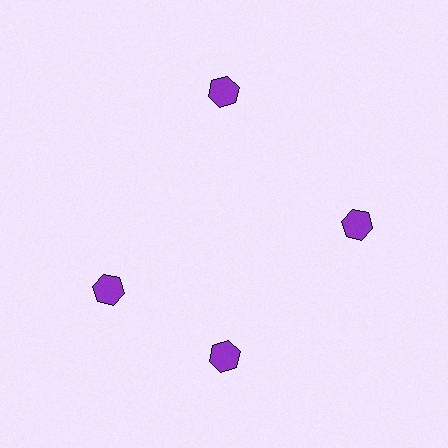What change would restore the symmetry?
The symmetry would be restored by rotating it back into even spacing with its neighbors so that all 4 hexagons sit at equal angles and equal distance from the center.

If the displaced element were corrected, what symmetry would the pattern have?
It would have 4-fold rotational symmetry — the pattern would map onto itself every 90 degrees.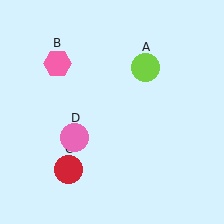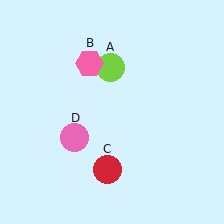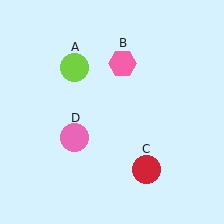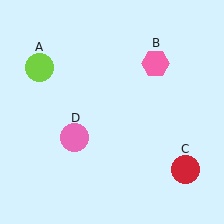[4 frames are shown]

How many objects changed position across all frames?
3 objects changed position: lime circle (object A), pink hexagon (object B), red circle (object C).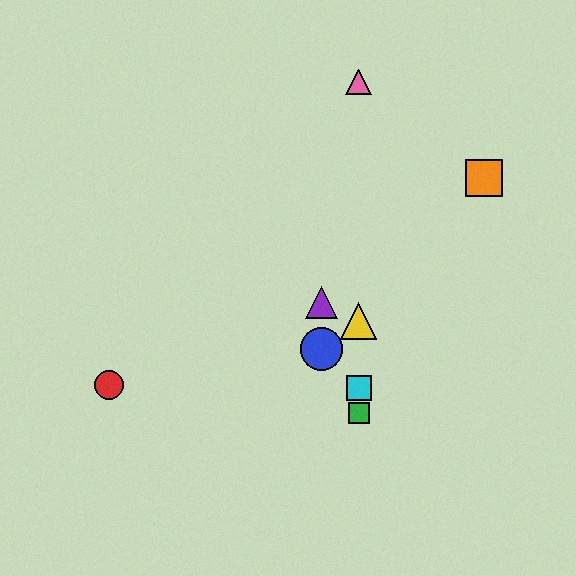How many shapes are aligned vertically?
4 shapes (the green square, the yellow triangle, the cyan square, the pink triangle) are aligned vertically.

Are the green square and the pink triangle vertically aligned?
Yes, both are at x≈359.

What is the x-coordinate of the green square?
The green square is at x≈359.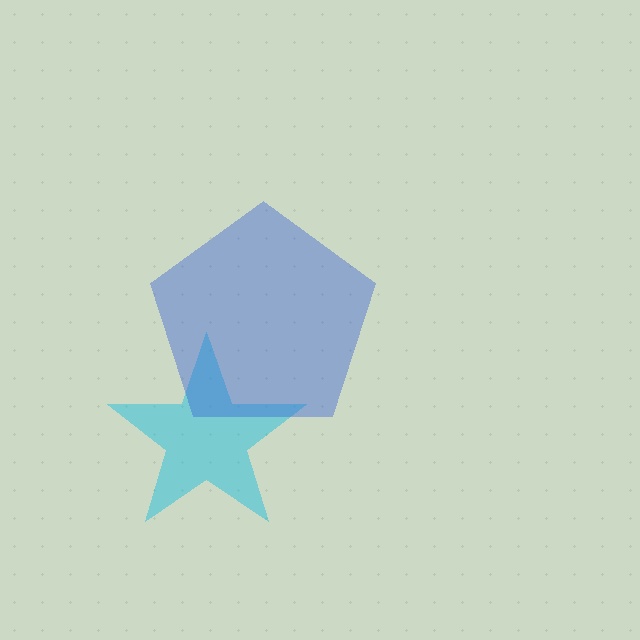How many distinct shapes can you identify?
There are 2 distinct shapes: a cyan star, a blue pentagon.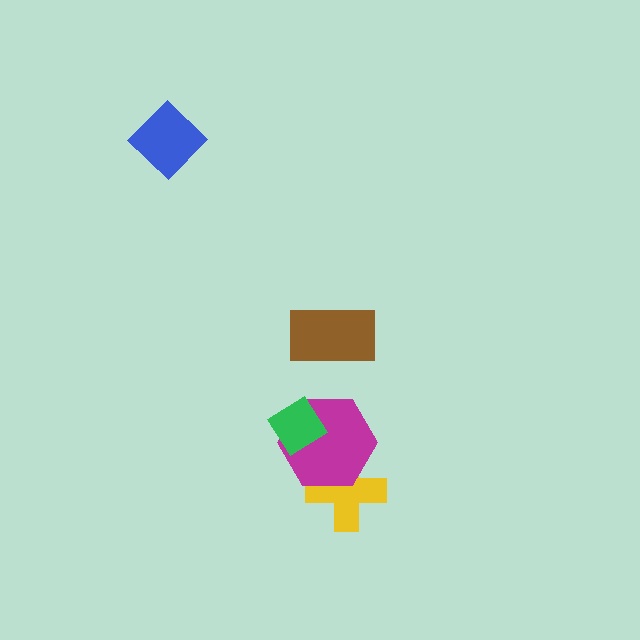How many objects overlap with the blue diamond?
0 objects overlap with the blue diamond.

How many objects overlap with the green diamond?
1 object overlaps with the green diamond.